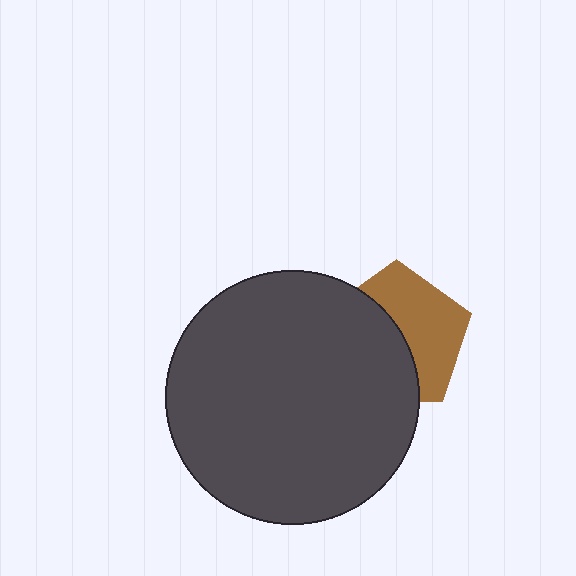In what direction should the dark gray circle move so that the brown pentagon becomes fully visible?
The dark gray circle should move left. That is the shortest direction to clear the overlap and leave the brown pentagon fully visible.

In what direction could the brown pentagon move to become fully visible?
The brown pentagon could move right. That would shift it out from behind the dark gray circle entirely.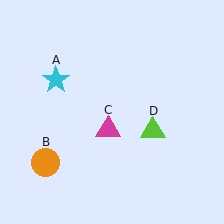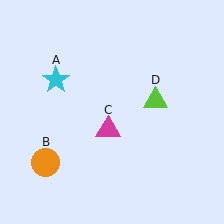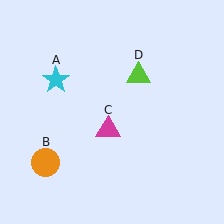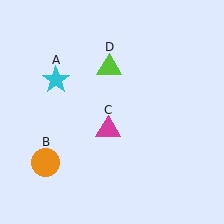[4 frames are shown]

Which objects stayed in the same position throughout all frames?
Cyan star (object A) and orange circle (object B) and magenta triangle (object C) remained stationary.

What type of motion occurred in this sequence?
The lime triangle (object D) rotated counterclockwise around the center of the scene.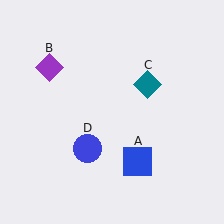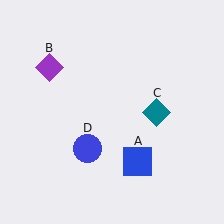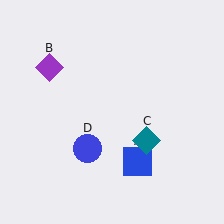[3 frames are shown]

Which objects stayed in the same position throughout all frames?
Blue square (object A) and purple diamond (object B) and blue circle (object D) remained stationary.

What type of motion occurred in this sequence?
The teal diamond (object C) rotated clockwise around the center of the scene.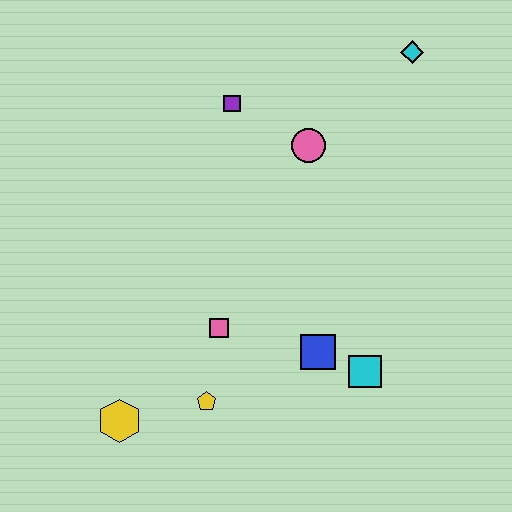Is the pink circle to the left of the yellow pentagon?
No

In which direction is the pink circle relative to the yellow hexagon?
The pink circle is above the yellow hexagon.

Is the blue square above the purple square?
No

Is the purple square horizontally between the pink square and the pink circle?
Yes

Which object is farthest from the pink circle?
The yellow hexagon is farthest from the pink circle.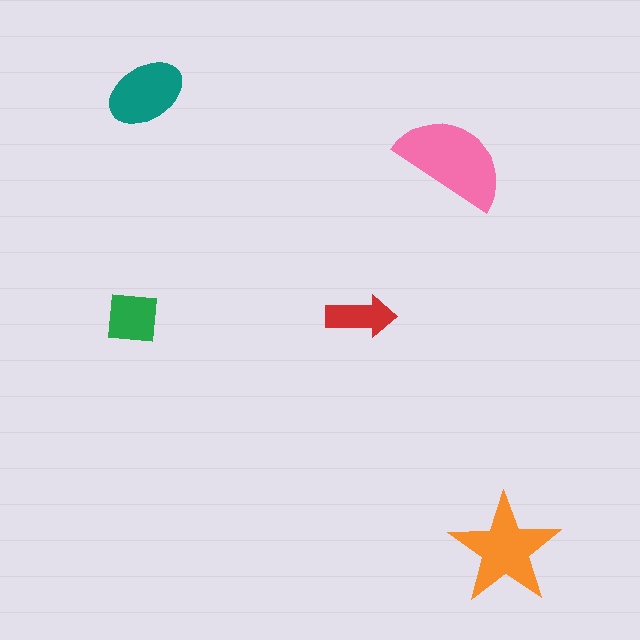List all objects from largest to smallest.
The pink semicircle, the orange star, the teal ellipse, the green square, the red arrow.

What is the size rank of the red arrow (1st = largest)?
5th.